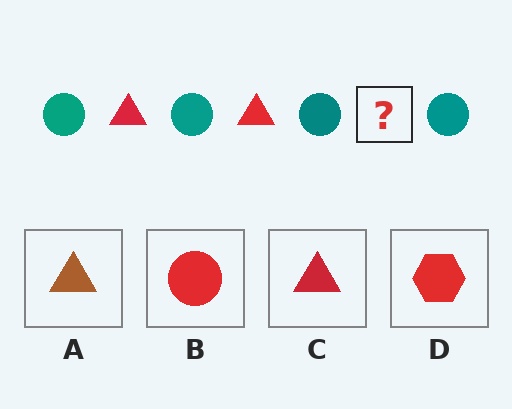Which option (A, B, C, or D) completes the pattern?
C.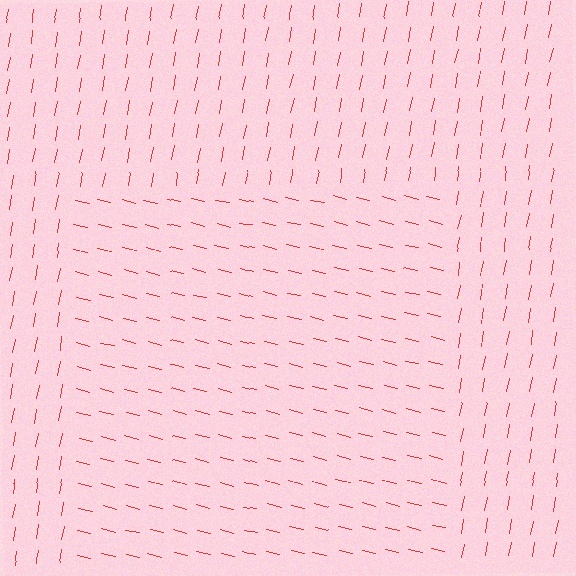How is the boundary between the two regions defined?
The boundary is defined purely by a change in line orientation (approximately 86 degrees difference). All lines are the same color and thickness.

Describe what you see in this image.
The image is filled with small red line segments. A rectangle region in the image has lines oriented differently from the surrounding lines, creating a visible texture boundary.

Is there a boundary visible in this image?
Yes, there is a texture boundary formed by a change in line orientation.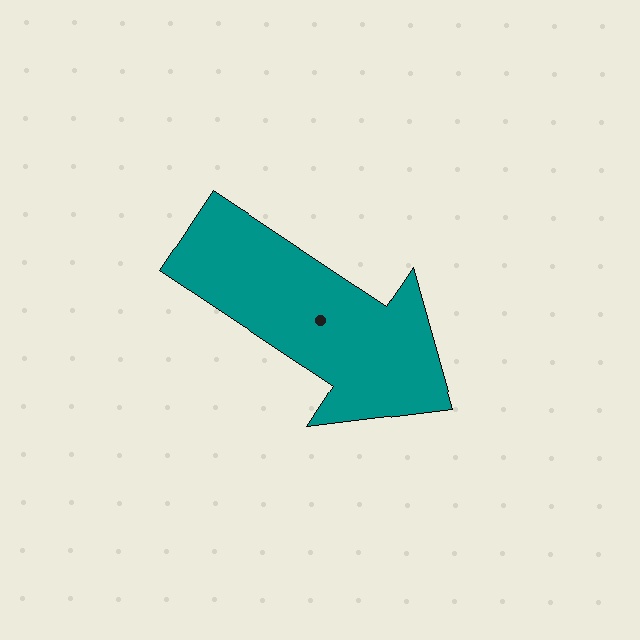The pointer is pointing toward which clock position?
Roughly 4 o'clock.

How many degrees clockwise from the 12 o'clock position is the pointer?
Approximately 123 degrees.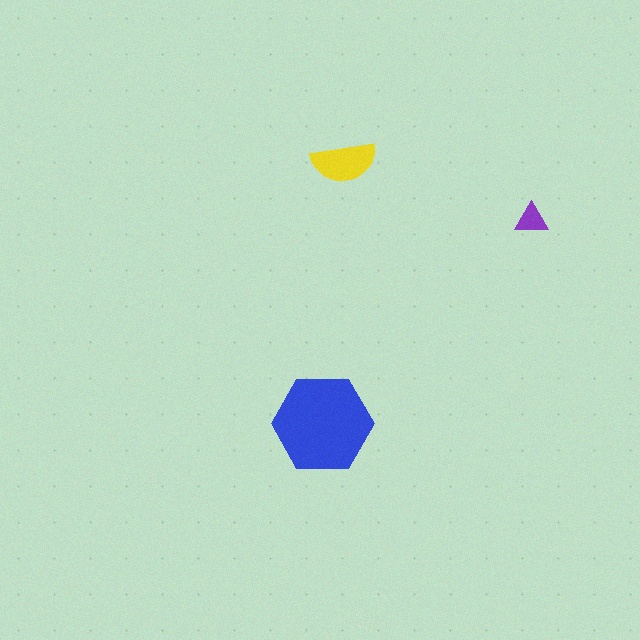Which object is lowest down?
The blue hexagon is bottommost.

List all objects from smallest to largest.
The purple triangle, the yellow semicircle, the blue hexagon.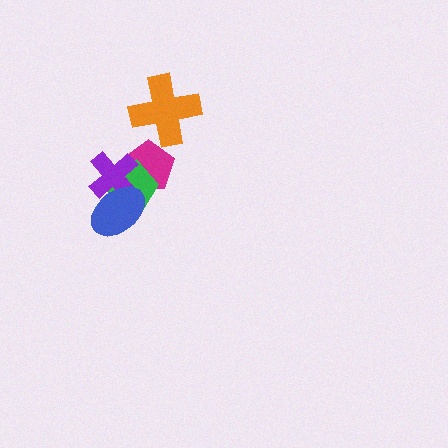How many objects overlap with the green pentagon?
3 objects overlap with the green pentagon.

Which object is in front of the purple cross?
The blue ellipse is in front of the purple cross.